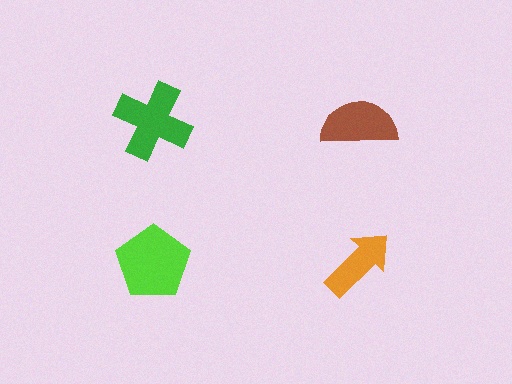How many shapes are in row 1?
2 shapes.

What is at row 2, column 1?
A lime pentagon.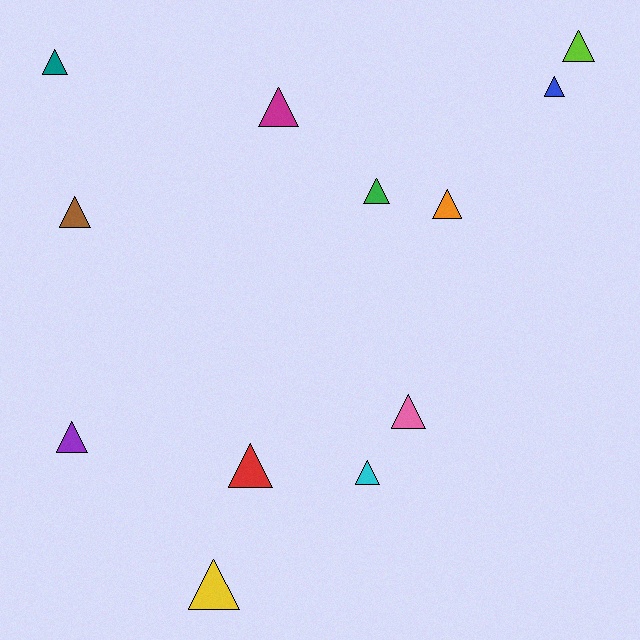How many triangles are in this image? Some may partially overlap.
There are 12 triangles.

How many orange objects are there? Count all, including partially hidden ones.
There is 1 orange object.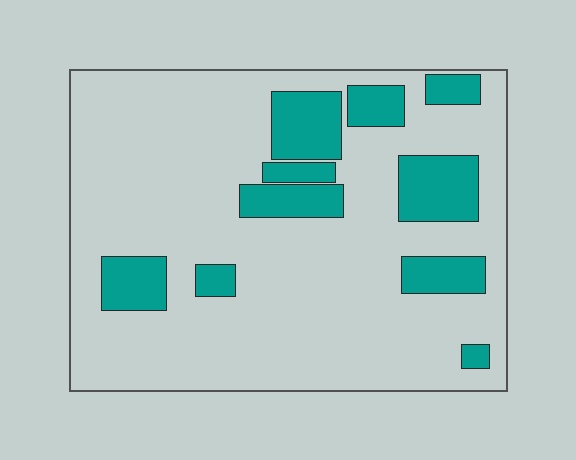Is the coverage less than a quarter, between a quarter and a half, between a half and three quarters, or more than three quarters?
Less than a quarter.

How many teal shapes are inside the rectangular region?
10.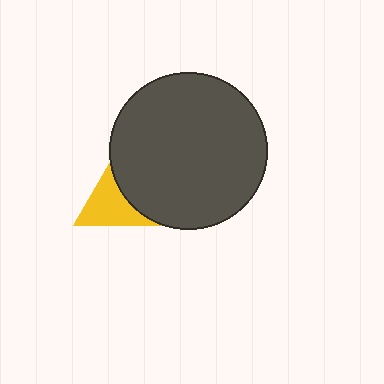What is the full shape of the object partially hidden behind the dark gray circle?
The partially hidden object is a yellow triangle.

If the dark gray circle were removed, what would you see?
You would see the complete yellow triangle.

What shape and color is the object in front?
The object in front is a dark gray circle.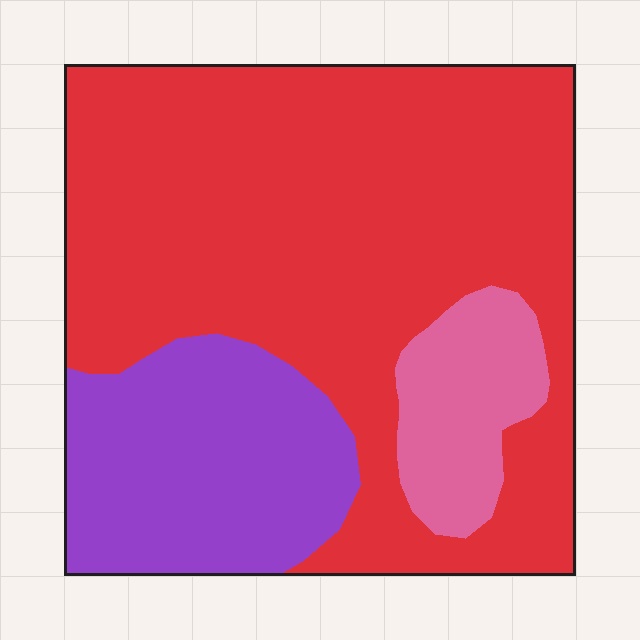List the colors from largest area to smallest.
From largest to smallest: red, purple, pink.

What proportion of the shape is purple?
Purple takes up about one quarter (1/4) of the shape.